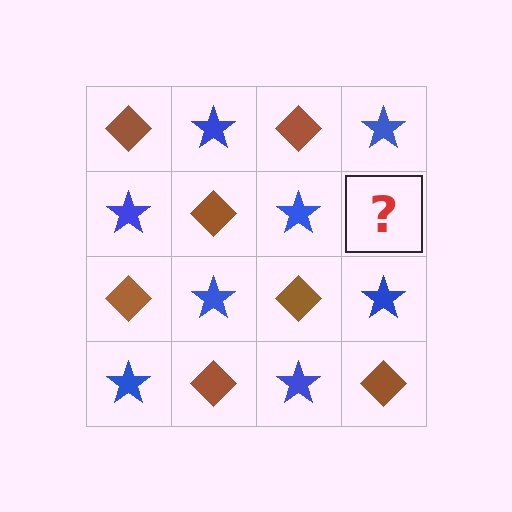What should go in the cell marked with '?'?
The missing cell should contain a brown diamond.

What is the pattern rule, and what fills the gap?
The rule is that it alternates brown diamond and blue star in a checkerboard pattern. The gap should be filled with a brown diamond.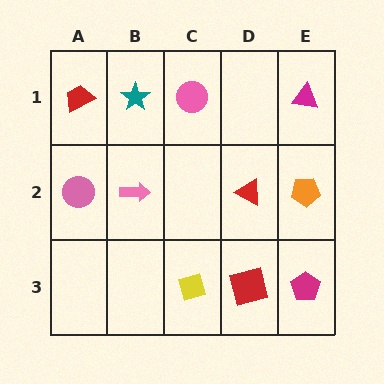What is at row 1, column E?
A magenta triangle.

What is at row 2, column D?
A red triangle.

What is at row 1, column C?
A pink circle.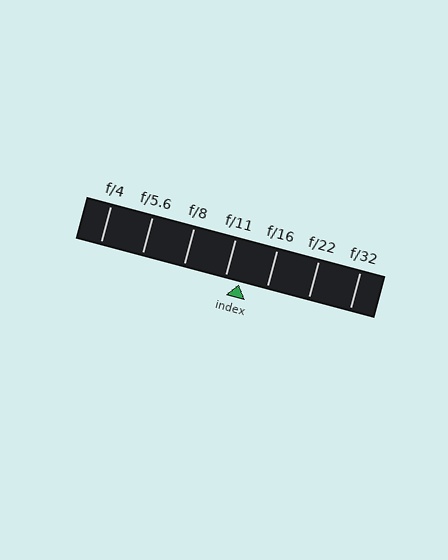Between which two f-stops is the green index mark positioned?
The index mark is between f/11 and f/16.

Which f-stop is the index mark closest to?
The index mark is closest to f/11.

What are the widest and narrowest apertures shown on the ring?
The widest aperture shown is f/4 and the narrowest is f/32.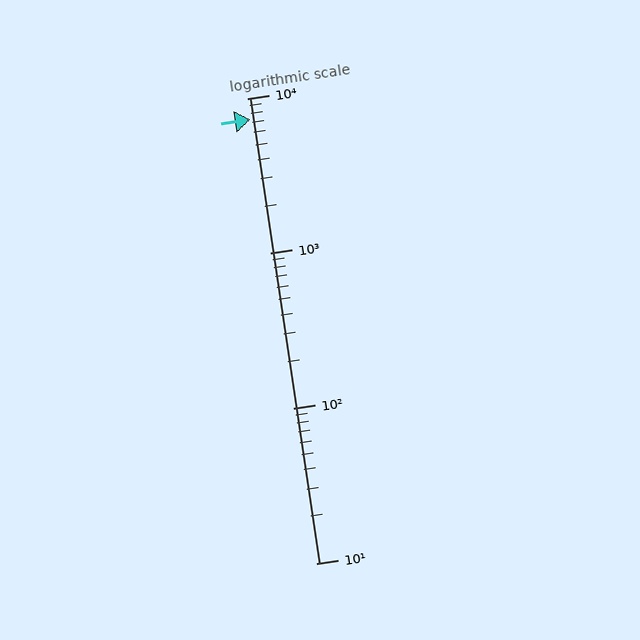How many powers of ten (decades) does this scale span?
The scale spans 3 decades, from 10 to 10000.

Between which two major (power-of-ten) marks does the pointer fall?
The pointer is between 1000 and 10000.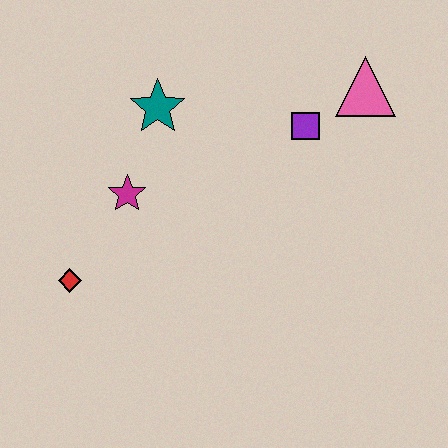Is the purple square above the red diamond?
Yes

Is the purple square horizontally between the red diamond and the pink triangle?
Yes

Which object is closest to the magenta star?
The teal star is closest to the magenta star.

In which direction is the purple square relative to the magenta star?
The purple square is to the right of the magenta star.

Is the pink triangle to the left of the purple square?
No